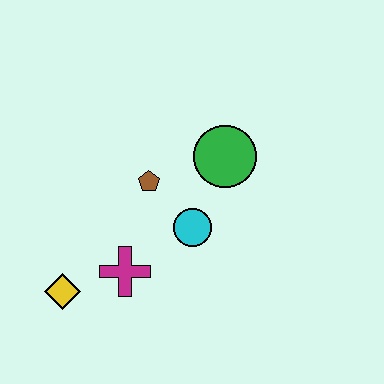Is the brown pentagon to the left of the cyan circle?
Yes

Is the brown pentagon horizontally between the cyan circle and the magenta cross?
Yes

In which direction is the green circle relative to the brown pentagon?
The green circle is to the right of the brown pentagon.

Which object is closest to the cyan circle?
The brown pentagon is closest to the cyan circle.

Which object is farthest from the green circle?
The yellow diamond is farthest from the green circle.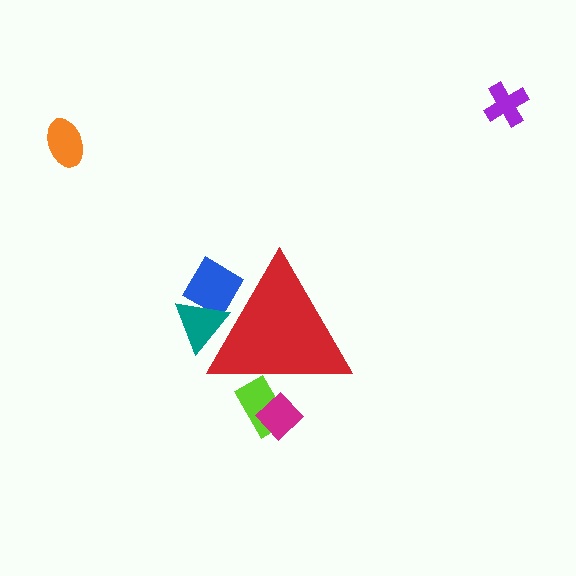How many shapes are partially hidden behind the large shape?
4 shapes are partially hidden.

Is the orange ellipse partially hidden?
No, the orange ellipse is fully visible.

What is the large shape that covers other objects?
A red triangle.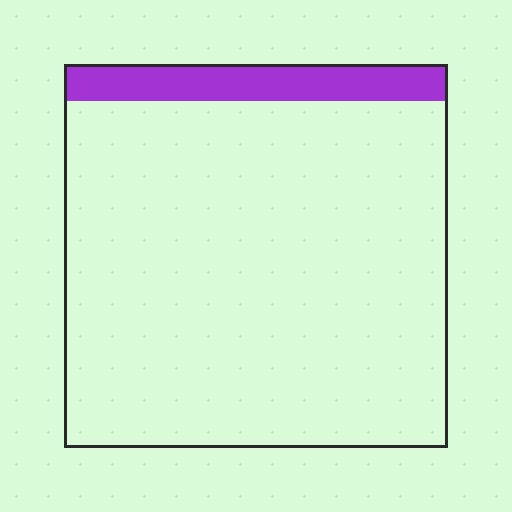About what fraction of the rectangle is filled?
About one tenth (1/10).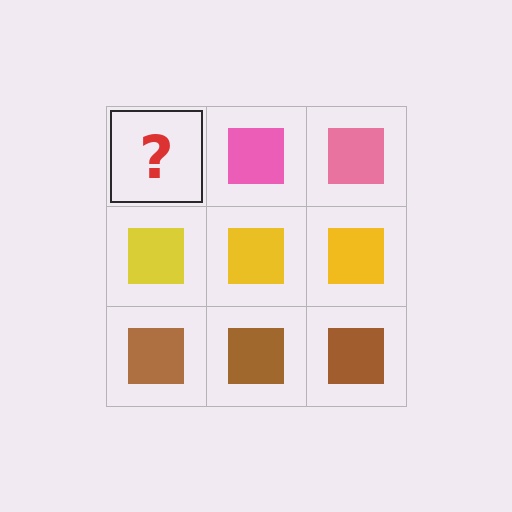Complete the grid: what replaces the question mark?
The question mark should be replaced with a pink square.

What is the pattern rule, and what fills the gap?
The rule is that each row has a consistent color. The gap should be filled with a pink square.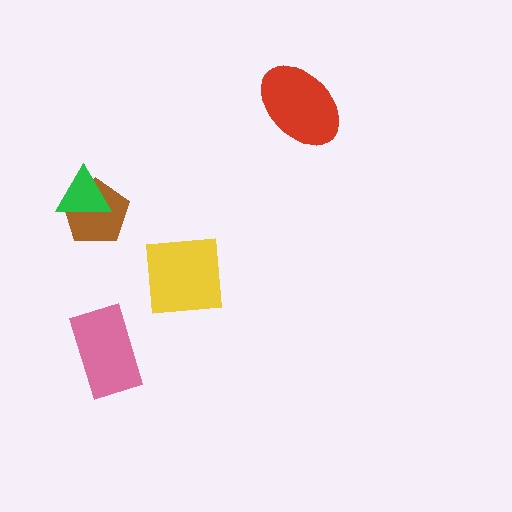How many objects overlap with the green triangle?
1 object overlaps with the green triangle.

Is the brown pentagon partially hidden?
Yes, it is partially covered by another shape.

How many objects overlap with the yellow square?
0 objects overlap with the yellow square.